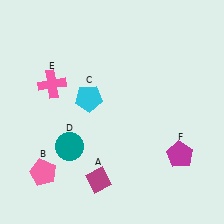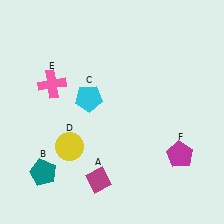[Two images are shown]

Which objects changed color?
B changed from pink to teal. D changed from teal to yellow.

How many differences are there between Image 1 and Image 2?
There are 2 differences between the two images.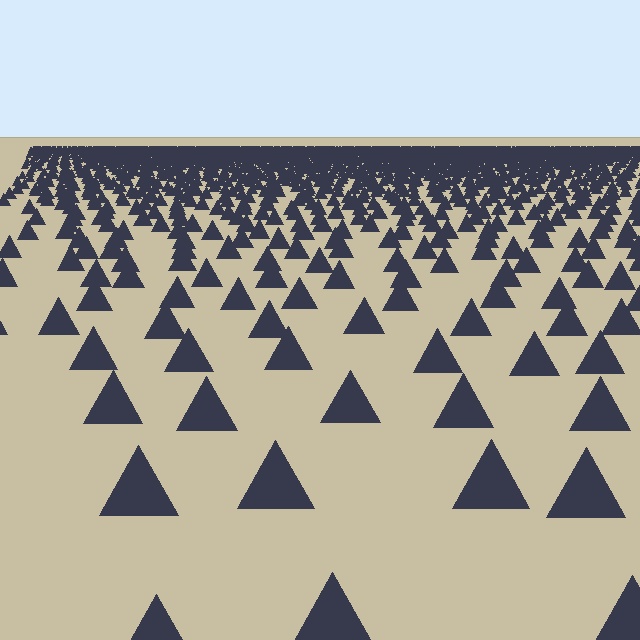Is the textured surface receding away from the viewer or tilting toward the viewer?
The surface is receding away from the viewer. Texture elements get smaller and denser toward the top.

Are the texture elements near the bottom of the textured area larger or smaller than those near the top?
Larger. Near the bottom, elements are closer to the viewer and appear at a bigger on-screen size.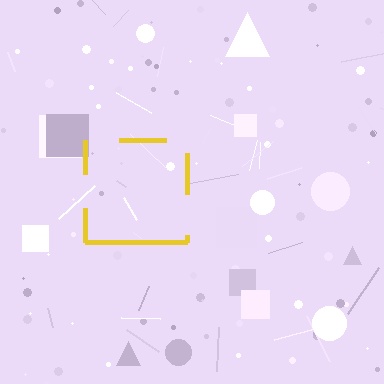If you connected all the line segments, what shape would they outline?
They would outline a square.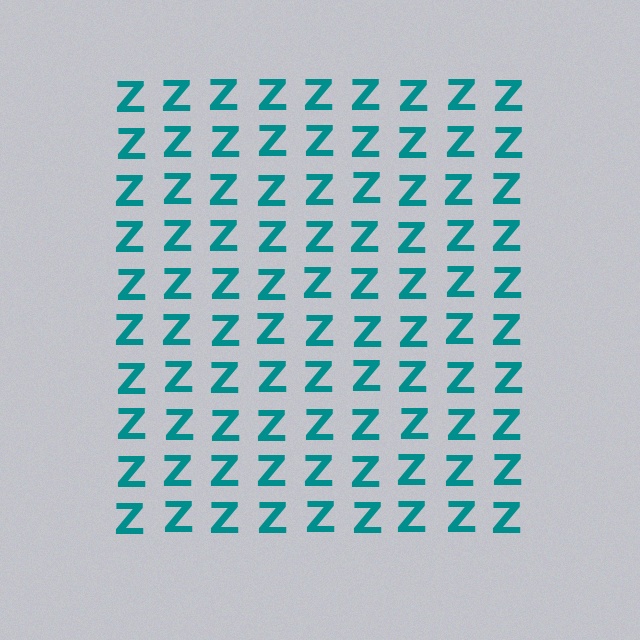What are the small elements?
The small elements are letter Z's.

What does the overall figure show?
The overall figure shows a square.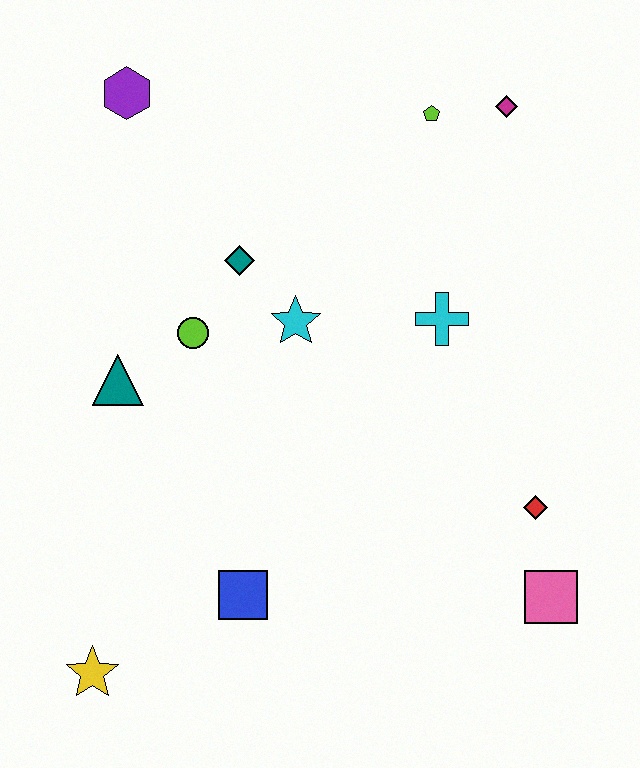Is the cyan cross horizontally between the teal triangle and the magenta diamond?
Yes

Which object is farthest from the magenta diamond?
The yellow star is farthest from the magenta diamond.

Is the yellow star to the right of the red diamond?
No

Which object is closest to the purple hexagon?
The teal diamond is closest to the purple hexagon.